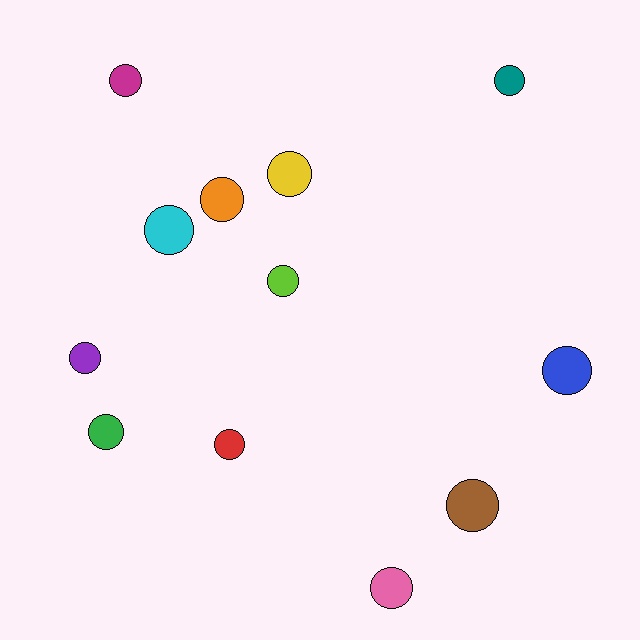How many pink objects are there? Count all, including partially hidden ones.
There is 1 pink object.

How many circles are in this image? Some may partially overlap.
There are 12 circles.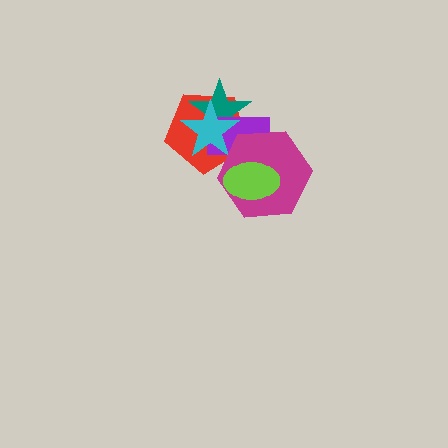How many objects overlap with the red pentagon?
4 objects overlap with the red pentagon.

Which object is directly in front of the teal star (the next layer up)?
The purple rectangle is directly in front of the teal star.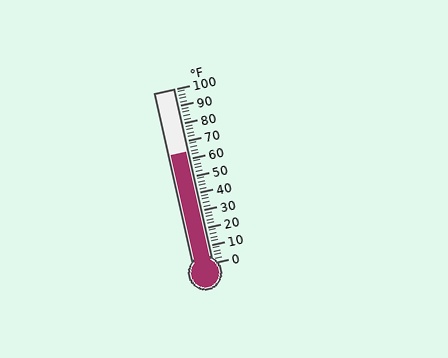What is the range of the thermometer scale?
The thermometer scale ranges from 0°F to 100°F.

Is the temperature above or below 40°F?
The temperature is above 40°F.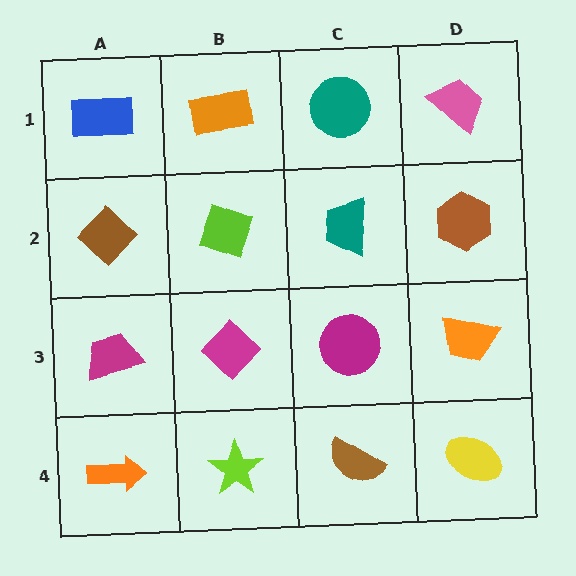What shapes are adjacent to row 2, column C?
A teal circle (row 1, column C), a magenta circle (row 3, column C), a lime diamond (row 2, column B), a brown hexagon (row 2, column D).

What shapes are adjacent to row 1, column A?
A brown diamond (row 2, column A), an orange rectangle (row 1, column B).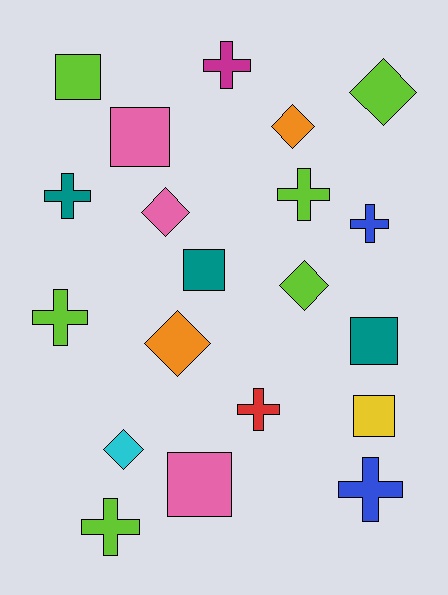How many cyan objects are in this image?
There is 1 cyan object.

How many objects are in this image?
There are 20 objects.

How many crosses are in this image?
There are 8 crosses.